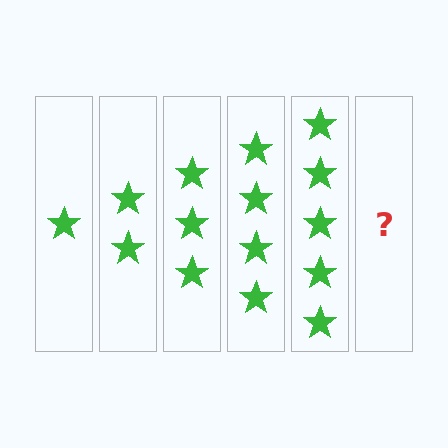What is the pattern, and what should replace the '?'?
The pattern is that each step adds one more star. The '?' should be 6 stars.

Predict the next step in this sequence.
The next step is 6 stars.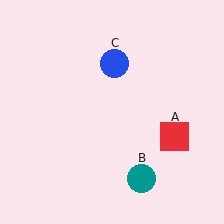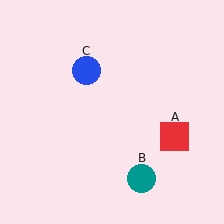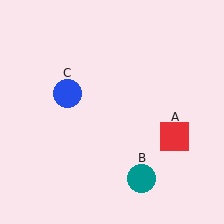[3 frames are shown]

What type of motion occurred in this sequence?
The blue circle (object C) rotated counterclockwise around the center of the scene.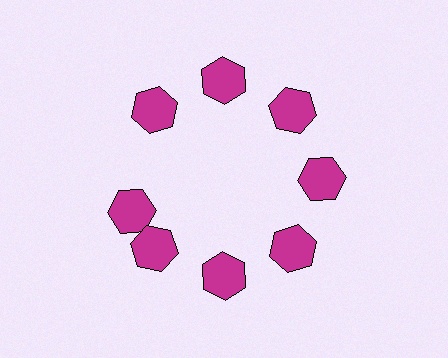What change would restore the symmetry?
The symmetry would be restored by rotating it back into even spacing with its neighbors so that all 8 hexagons sit at equal angles and equal distance from the center.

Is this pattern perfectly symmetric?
No. The 8 magenta hexagons are arranged in a ring, but one element near the 9 o'clock position is rotated out of alignment along the ring, breaking the 8-fold rotational symmetry.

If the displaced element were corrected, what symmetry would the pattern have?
It would have 8-fold rotational symmetry — the pattern would map onto itself every 45 degrees.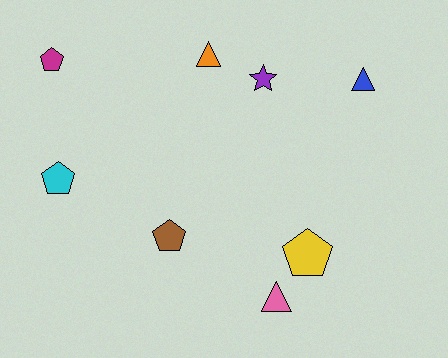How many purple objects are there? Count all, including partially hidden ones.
There is 1 purple object.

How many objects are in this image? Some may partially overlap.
There are 8 objects.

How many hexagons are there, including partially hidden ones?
There are no hexagons.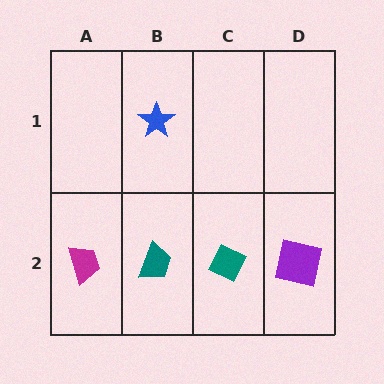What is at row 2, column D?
A purple square.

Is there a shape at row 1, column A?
No, that cell is empty.